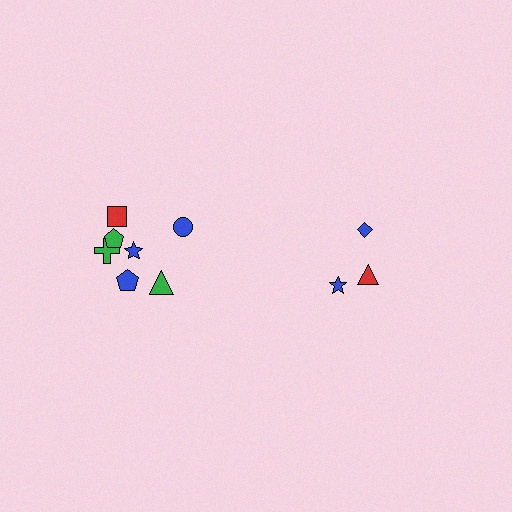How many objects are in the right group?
There are 3 objects.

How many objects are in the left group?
There are 7 objects.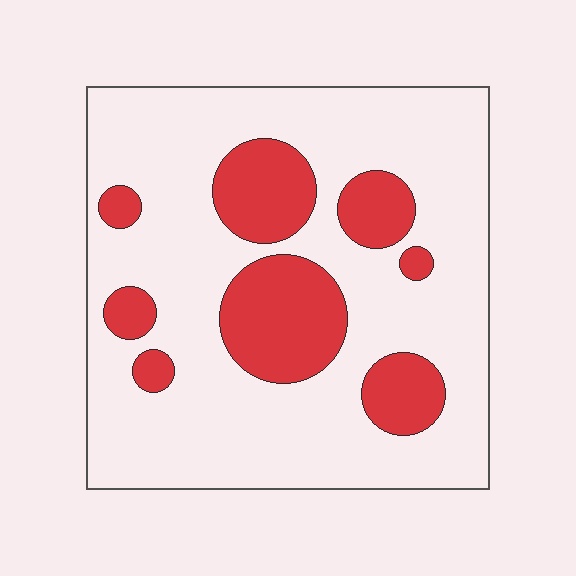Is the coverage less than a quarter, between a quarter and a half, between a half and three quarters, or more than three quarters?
Less than a quarter.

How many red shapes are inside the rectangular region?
8.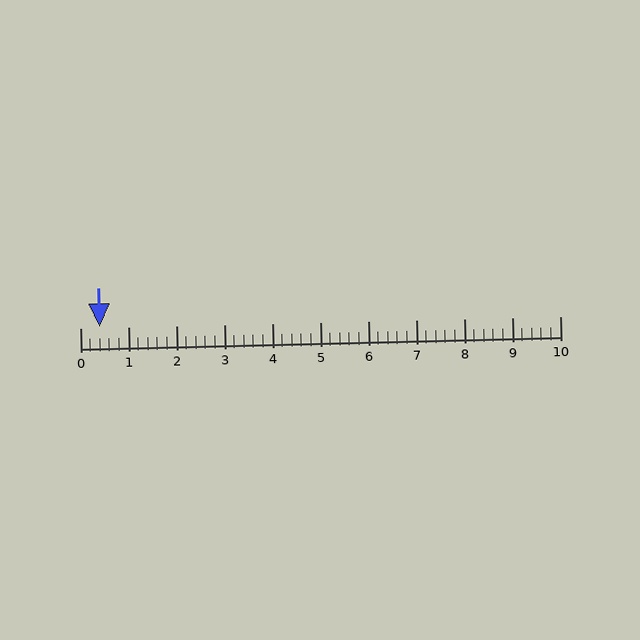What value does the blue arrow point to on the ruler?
The blue arrow points to approximately 0.4.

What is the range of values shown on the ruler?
The ruler shows values from 0 to 10.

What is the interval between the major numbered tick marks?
The major tick marks are spaced 1 units apart.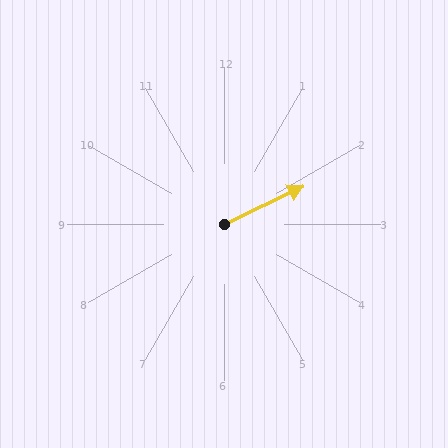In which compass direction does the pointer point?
Northeast.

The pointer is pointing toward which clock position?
Roughly 2 o'clock.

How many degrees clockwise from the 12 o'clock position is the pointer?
Approximately 64 degrees.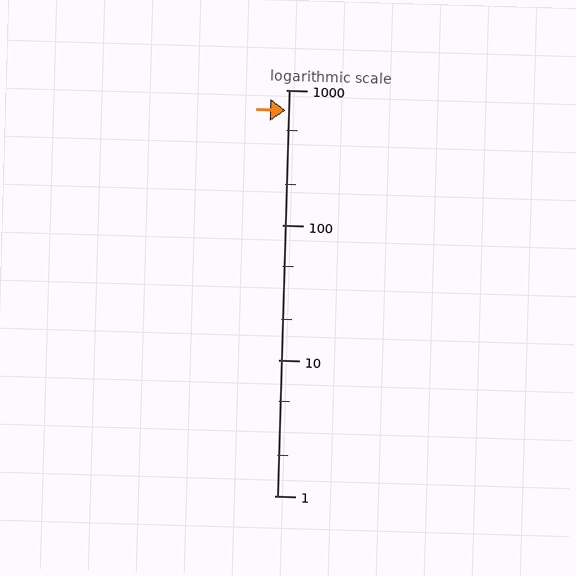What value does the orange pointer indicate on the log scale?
The pointer indicates approximately 710.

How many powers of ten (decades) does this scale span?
The scale spans 3 decades, from 1 to 1000.